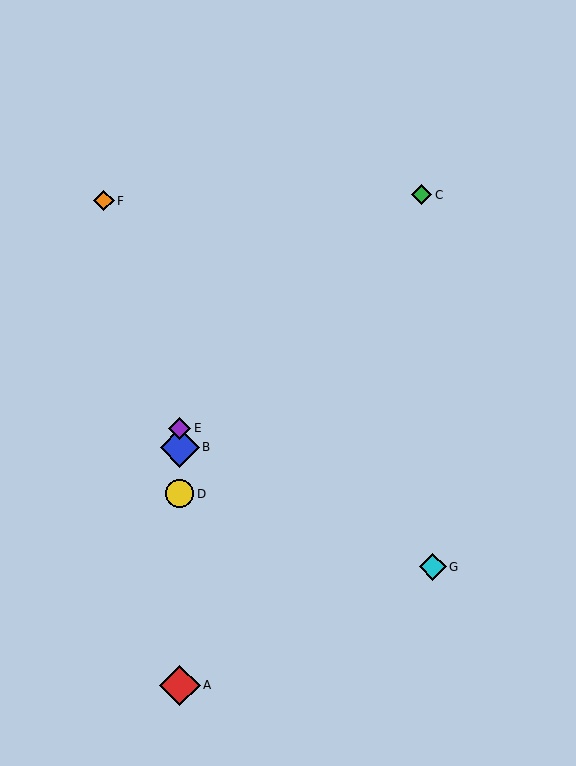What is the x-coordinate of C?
Object C is at x≈422.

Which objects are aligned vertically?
Objects A, B, D, E are aligned vertically.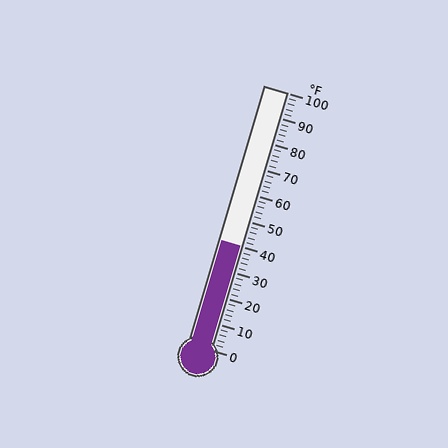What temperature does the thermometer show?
The thermometer shows approximately 40°F.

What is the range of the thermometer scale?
The thermometer scale ranges from 0°F to 100°F.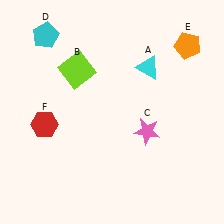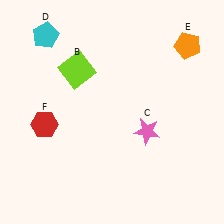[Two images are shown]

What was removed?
The cyan triangle (A) was removed in Image 2.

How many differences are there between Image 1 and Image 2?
There is 1 difference between the two images.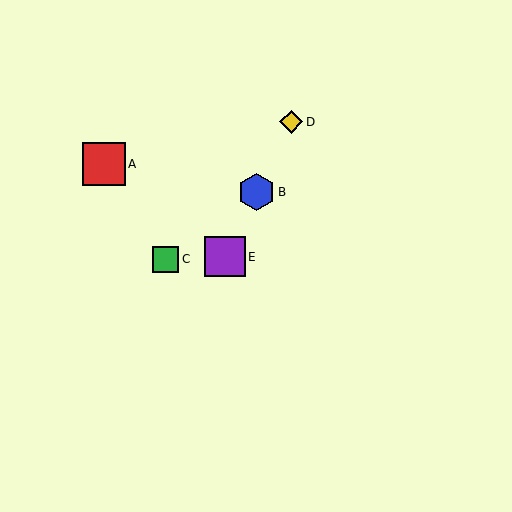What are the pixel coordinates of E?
Object E is at (225, 257).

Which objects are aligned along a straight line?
Objects B, D, E are aligned along a straight line.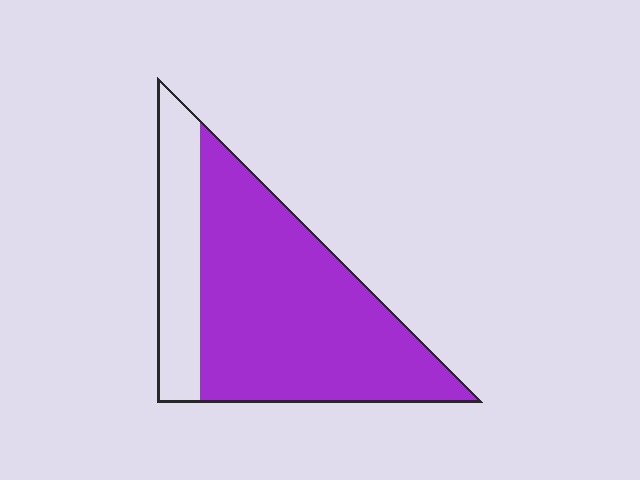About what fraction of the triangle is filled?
About three quarters (3/4).